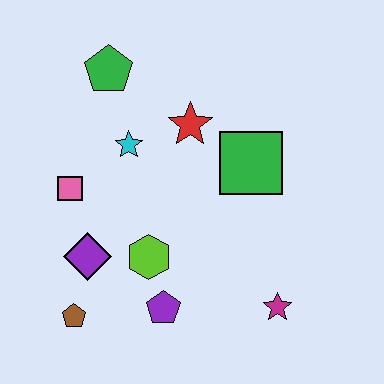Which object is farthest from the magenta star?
The green pentagon is farthest from the magenta star.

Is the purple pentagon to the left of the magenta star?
Yes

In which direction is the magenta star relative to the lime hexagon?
The magenta star is to the right of the lime hexagon.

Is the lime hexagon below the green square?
Yes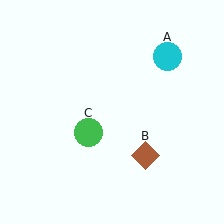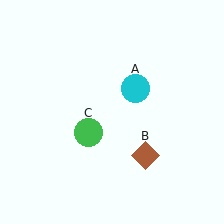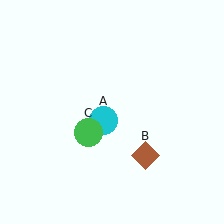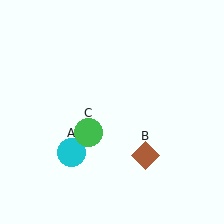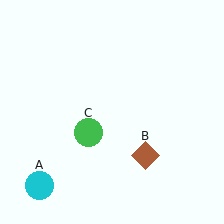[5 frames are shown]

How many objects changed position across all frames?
1 object changed position: cyan circle (object A).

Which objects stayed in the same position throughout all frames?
Brown diamond (object B) and green circle (object C) remained stationary.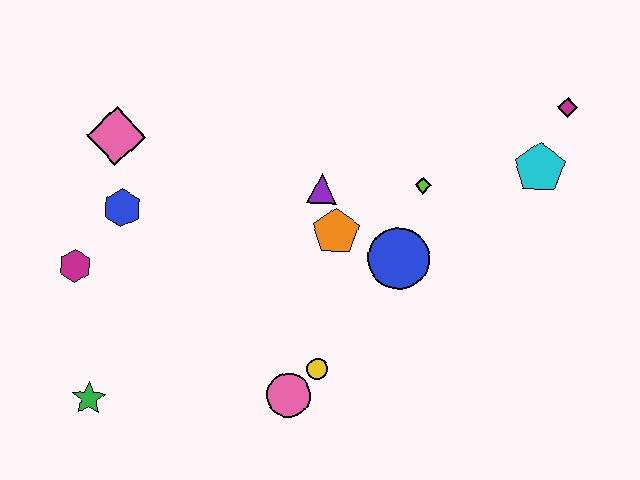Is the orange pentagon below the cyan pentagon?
Yes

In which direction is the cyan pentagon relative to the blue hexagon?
The cyan pentagon is to the right of the blue hexagon.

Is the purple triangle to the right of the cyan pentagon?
No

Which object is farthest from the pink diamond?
The magenta diamond is farthest from the pink diamond.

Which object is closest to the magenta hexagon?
The blue hexagon is closest to the magenta hexagon.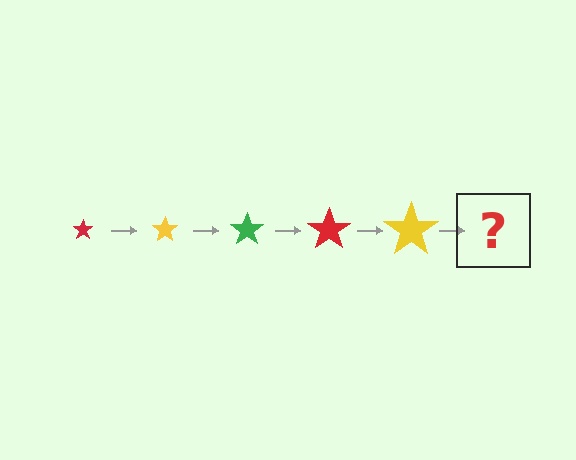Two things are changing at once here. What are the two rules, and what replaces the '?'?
The two rules are that the star grows larger each step and the color cycles through red, yellow, and green. The '?' should be a green star, larger than the previous one.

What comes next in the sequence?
The next element should be a green star, larger than the previous one.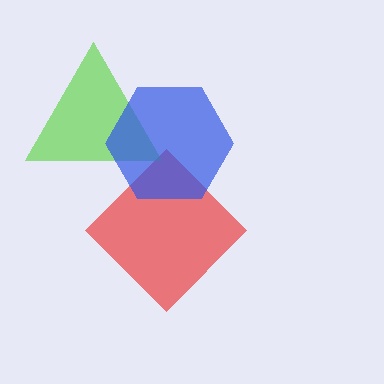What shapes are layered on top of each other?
The layered shapes are: a red diamond, a lime triangle, a blue hexagon.